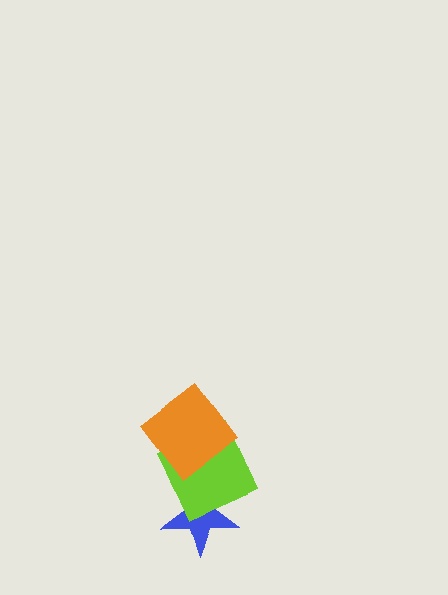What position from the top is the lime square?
The lime square is 2nd from the top.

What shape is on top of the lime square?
The orange diamond is on top of the lime square.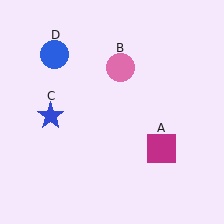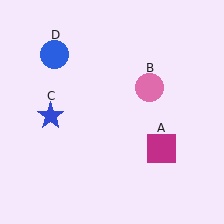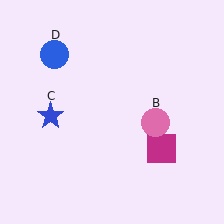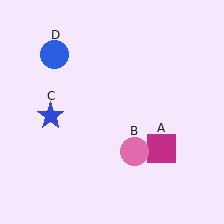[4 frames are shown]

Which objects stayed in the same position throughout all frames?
Magenta square (object A) and blue star (object C) and blue circle (object D) remained stationary.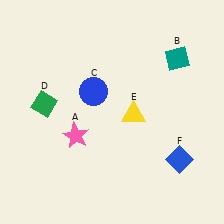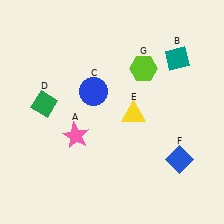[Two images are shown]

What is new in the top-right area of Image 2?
A lime hexagon (G) was added in the top-right area of Image 2.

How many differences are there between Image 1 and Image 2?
There is 1 difference between the two images.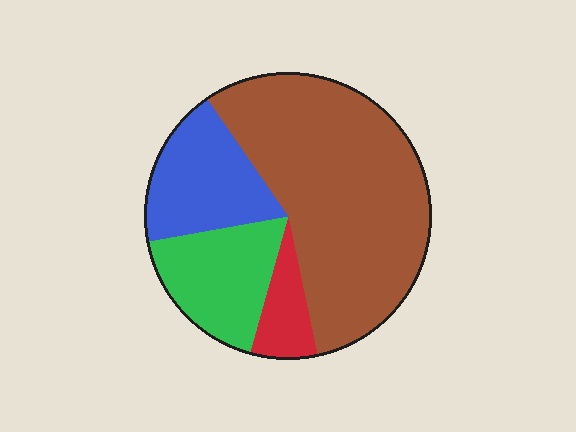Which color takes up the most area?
Brown, at roughly 55%.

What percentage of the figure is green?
Green covers 18% of the figure.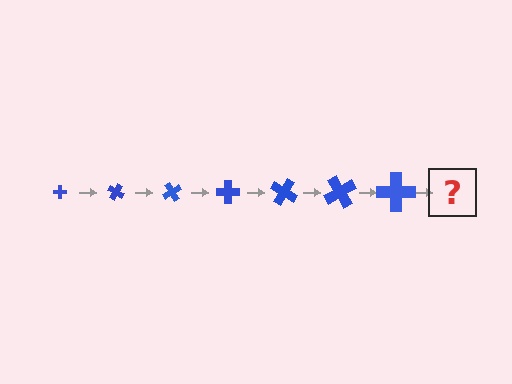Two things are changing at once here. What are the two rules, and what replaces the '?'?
The two rules are that the cross grows larger each step and it rotates 30 degrees each step. The '?' should be a cross, larger than the previous one and rotated 210 degrees from the start.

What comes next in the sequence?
The next element should be a cross, larger than the previous one and rotated 210 degrees from the start.